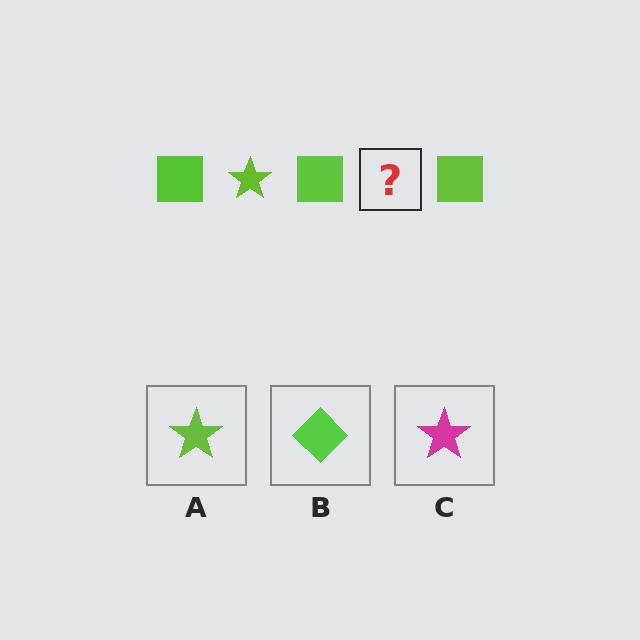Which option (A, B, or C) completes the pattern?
A.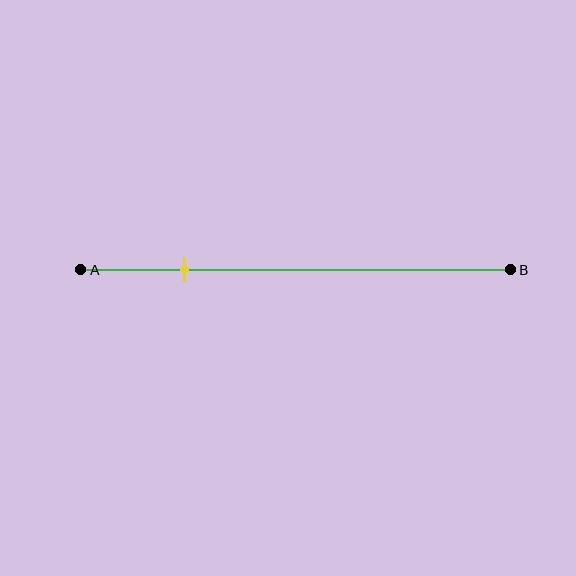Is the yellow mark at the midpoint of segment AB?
No, the mark is at about 25% from A, not at the 50% midpoint.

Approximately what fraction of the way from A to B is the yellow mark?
The yellow mark is approximately 25% of the way from A to B.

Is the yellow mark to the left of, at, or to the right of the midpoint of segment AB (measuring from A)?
The yellow mark is to the left of the midpoint of segment AB.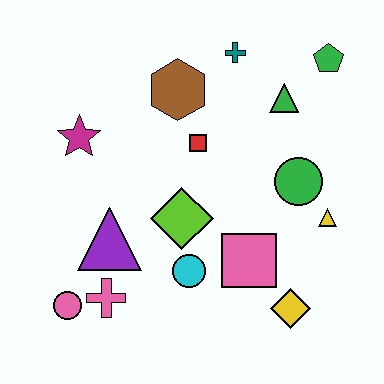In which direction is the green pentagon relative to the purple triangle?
The green pentagon is to the right of the purple triangle.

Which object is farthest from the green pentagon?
The pink circle is farthest from the green pentagon.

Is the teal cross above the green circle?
Yes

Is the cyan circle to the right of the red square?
No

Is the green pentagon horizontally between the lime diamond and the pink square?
No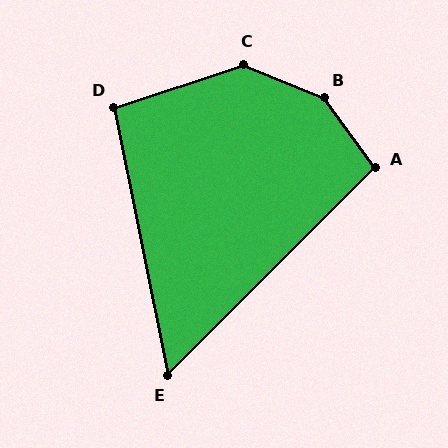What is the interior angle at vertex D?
Approximately 97 degrees (obtuse).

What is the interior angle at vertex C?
Approximately 139 degrees (obtuse).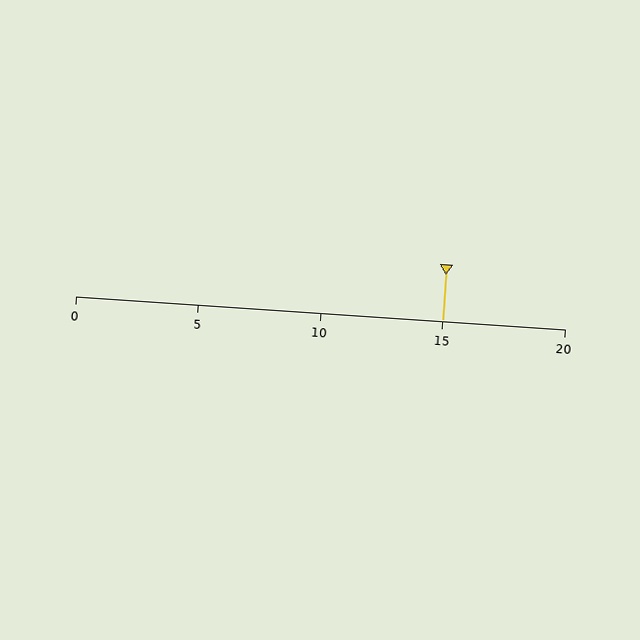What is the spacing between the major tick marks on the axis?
The major ticks are spaced 5 apart.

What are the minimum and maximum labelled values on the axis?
The axis runs from 0 to 20.